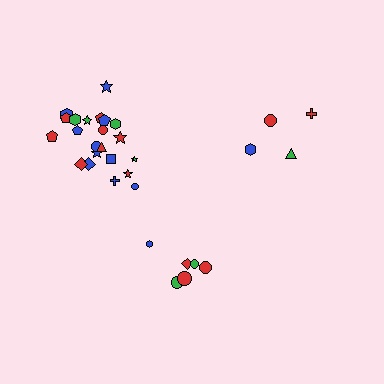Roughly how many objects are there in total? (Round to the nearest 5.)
Roughly 30 objects in total.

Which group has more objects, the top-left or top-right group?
The top-left group.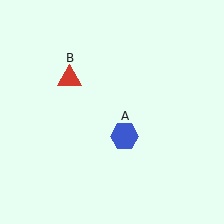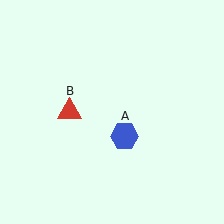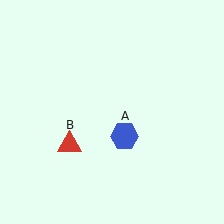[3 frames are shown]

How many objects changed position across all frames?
1 object changed position: red triangle (object B).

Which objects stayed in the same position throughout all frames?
Blue hexagon (object A) remained stationary.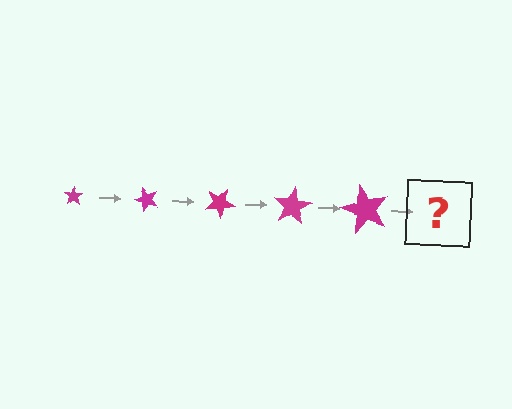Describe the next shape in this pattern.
It should be a star, larger than the previous one and rotated 250 degrees from the start.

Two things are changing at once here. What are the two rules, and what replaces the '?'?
The two rules are that the star grows larger each step and it rotates 50 degrees each step. The '?' should be a star, larger than the previous one and rotated 250 degrees from the start.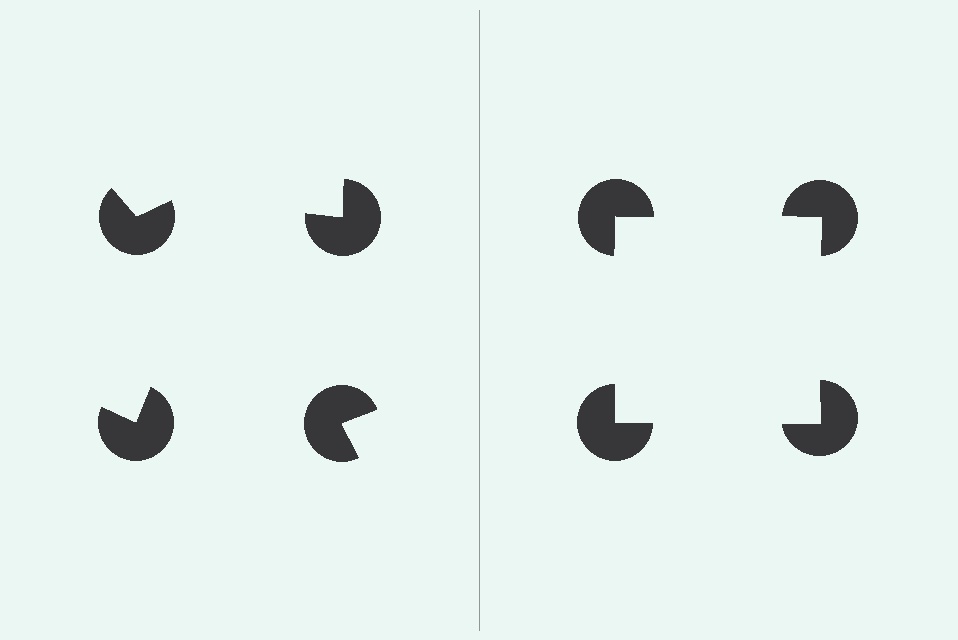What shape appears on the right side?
An illusory square.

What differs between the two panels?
The pac-man discs are positioned identically on both sides; only the wedge orientations differ. On the right they align to a square; on the left they are misaligned.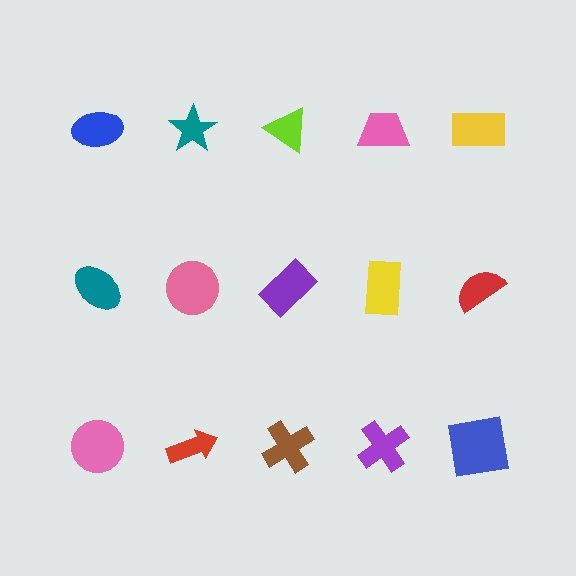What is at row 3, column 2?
A red arrow.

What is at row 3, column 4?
A purple cross.